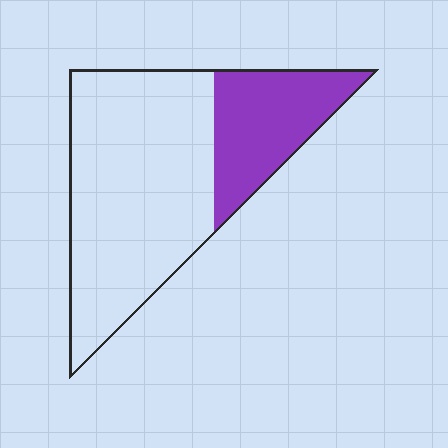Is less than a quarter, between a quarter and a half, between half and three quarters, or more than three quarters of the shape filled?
Between a quarter and a half.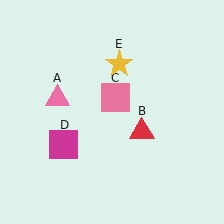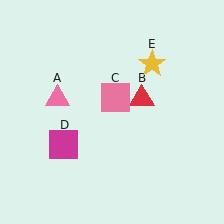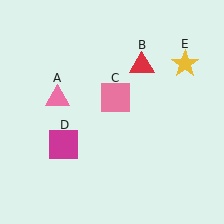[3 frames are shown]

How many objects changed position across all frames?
2 objects changed position: red triangle (object B), yellow star (object E).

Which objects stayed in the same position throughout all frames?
Pink triangle (object A) and pink square (object C) and magenta square (object D) remained stationary.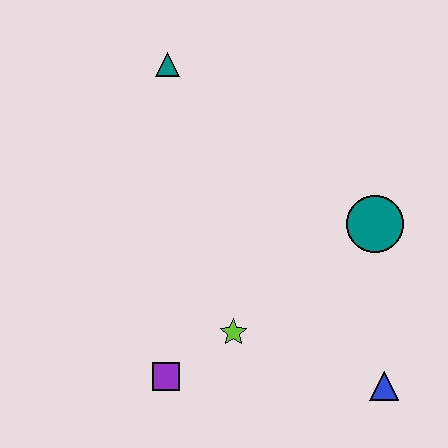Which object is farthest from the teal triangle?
The blue triangle is farthest from the teal triangle.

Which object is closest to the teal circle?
The blue triangle is closest to the teal circle.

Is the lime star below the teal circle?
Yes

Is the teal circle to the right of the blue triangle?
No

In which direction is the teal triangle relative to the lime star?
The teal triangle is above the lime star.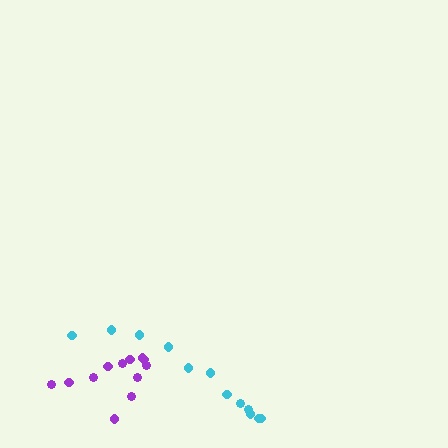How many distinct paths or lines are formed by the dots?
There are 2 distinct paths.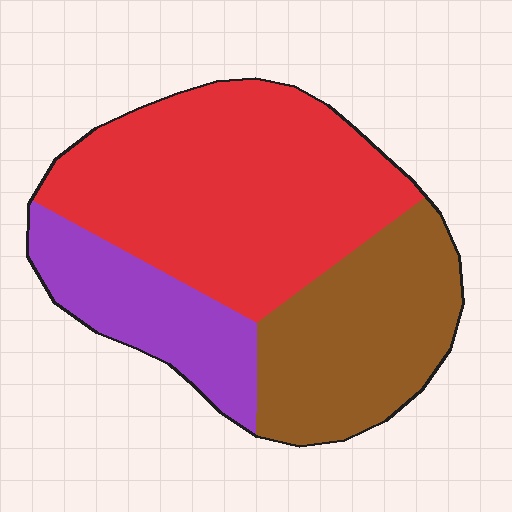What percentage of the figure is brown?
Brown covers roughly 30% of the figure.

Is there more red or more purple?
Red.